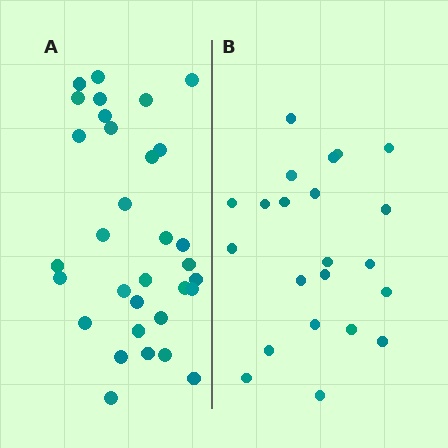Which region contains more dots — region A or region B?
Region A (the left region) has more dots.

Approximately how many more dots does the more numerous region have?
Region A has roughly 10 or so more dots than region B.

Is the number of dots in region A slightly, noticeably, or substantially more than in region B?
Region A has substantially more. The ratio is roughly 1.5 to 1.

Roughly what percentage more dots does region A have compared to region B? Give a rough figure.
About 45% more.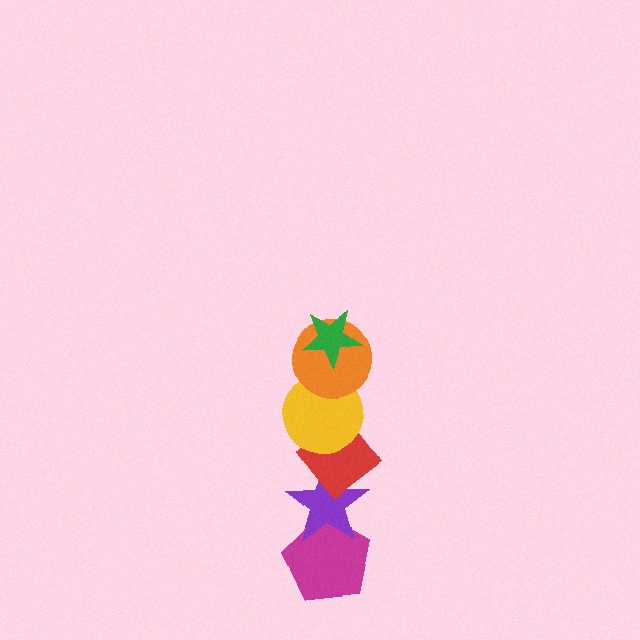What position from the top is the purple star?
The purple star is 5th from the top.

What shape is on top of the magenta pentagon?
The purple star is on top of the magenta pentagon.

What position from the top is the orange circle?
The orange circle is 2nd from the top.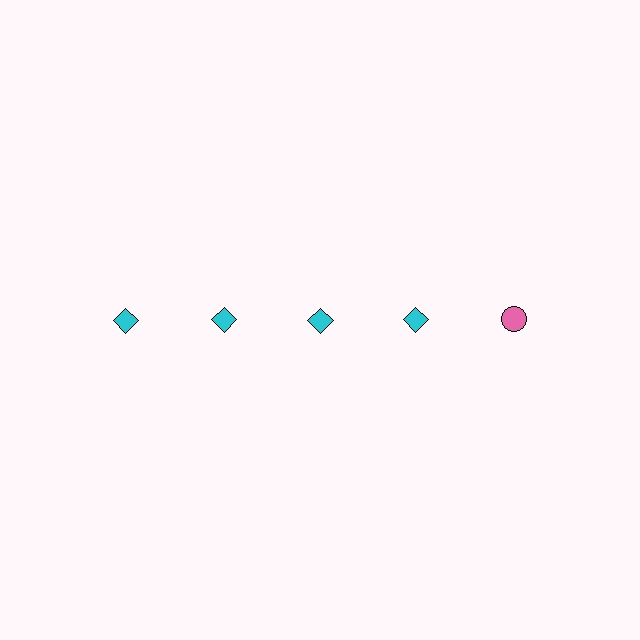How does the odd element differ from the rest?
It differs in both color (pink instead of cyan) and shape (circle instead of diamond).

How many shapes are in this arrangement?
There are 5 shapes arranged in a grid pattern.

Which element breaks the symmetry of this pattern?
The pink circle in the top row, rightmost column breaks the symmetry. All other shapes are cyan diamonds.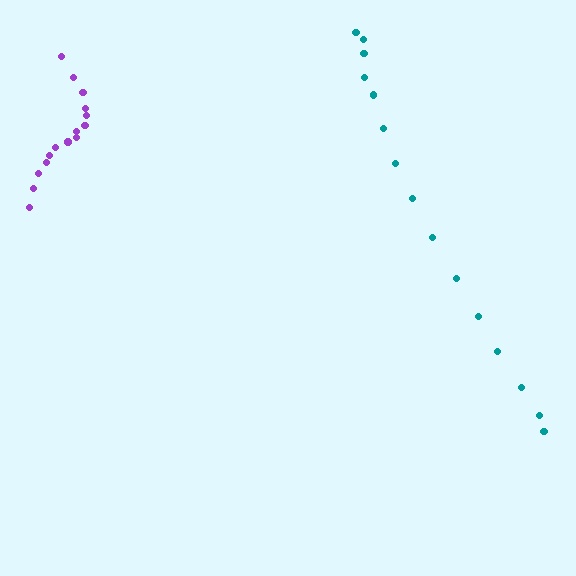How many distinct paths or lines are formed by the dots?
There are 2 distinct paths.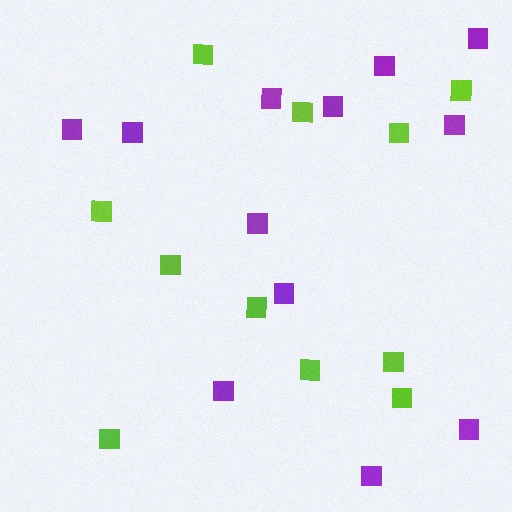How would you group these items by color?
There are 2 groups: one group of lime squares (11) and one group of purple squares (12).